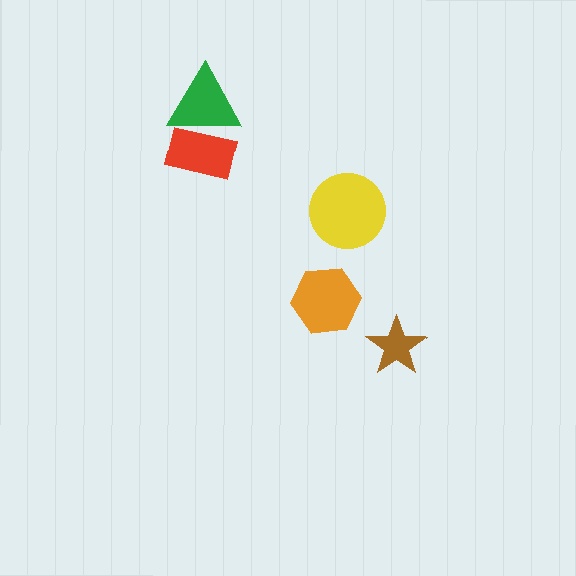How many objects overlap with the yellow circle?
0 objects overlap with the yellow circle.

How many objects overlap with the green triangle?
1 object overlaps with the green triangle.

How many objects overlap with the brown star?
0 objects overlap with the brown star.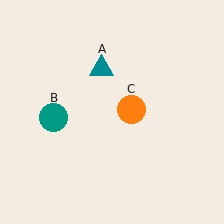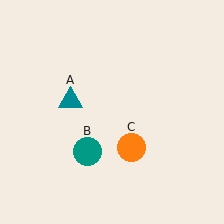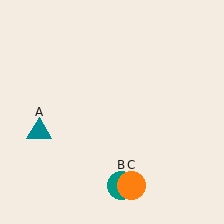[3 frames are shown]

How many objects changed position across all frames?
3 objects changed position: teal triangle (object A), teal circle (object B), orange circle (object C).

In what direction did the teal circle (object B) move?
The teal circle (object B) moved down and to the right.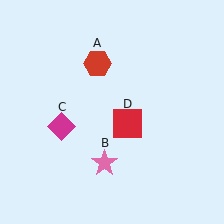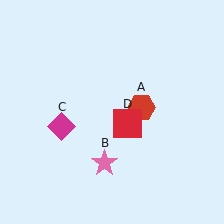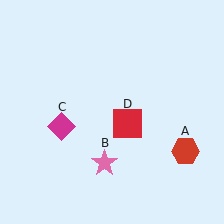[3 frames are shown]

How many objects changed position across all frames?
1 object changed position: red hexagon (object A).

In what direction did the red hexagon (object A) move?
The red hexagon (object A) moved down and to the right.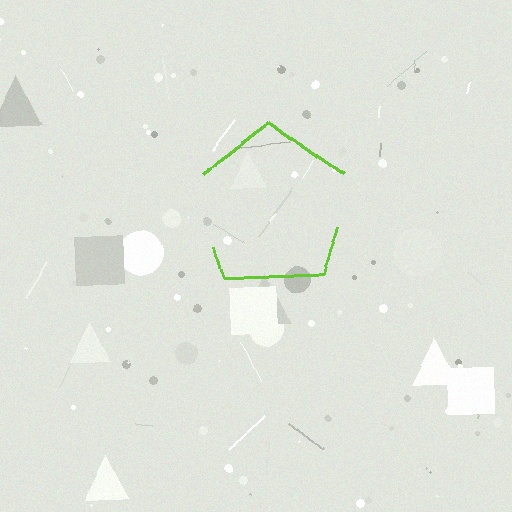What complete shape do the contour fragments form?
The contour fragments form a pentagon.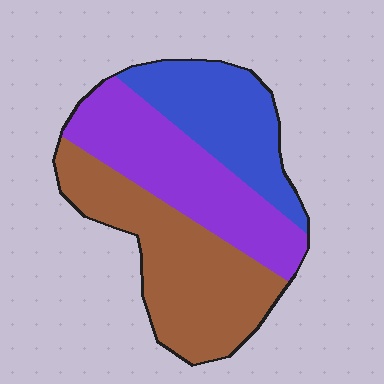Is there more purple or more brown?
Brown.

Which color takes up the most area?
Brown, at roughly 40%.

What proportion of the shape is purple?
Purple covers 34% of the shape.